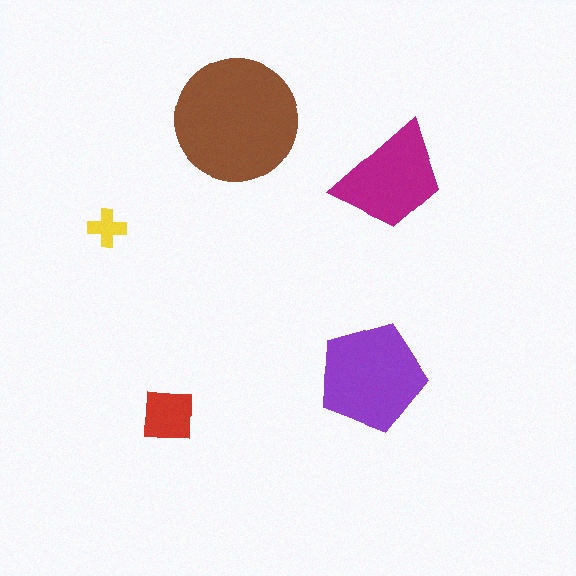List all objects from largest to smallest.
The brown circle, the purple pentagon, the magenta trapezoid, the red square, the yellow cross.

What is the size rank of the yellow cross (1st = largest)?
5th.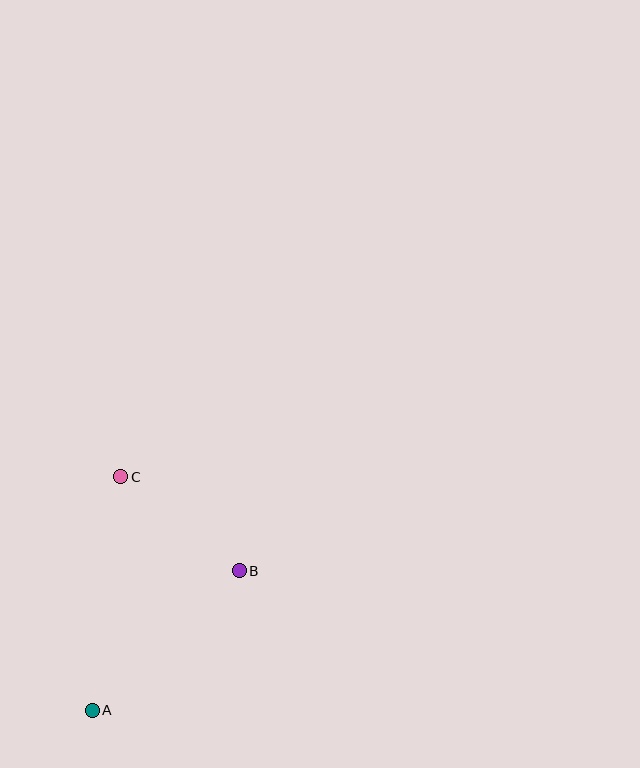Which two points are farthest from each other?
Points A and C are farthest from each other.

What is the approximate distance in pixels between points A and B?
The distance between A and B is approximately 203 pixels.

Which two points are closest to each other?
Points B and C are closest to each other.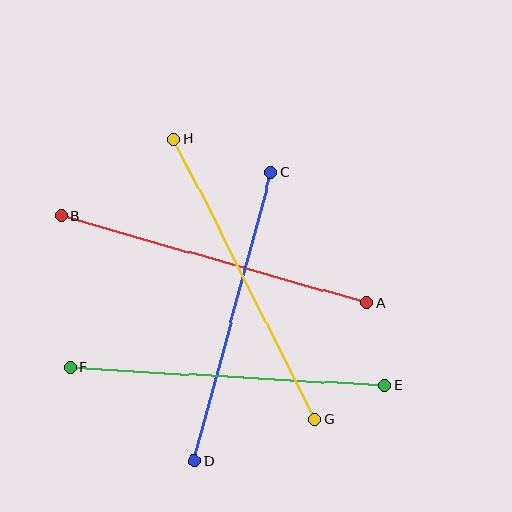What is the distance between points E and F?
The distance is approximately 315 pixels.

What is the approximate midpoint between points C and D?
The midpoint is at approximately (233, 317) pixels.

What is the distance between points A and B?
The distance is approximately 318 pixels.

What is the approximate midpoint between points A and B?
The midpoint is at approximately (214, 259) pixels.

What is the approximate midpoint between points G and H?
The midpoint is at approximately (245, 279) pixels.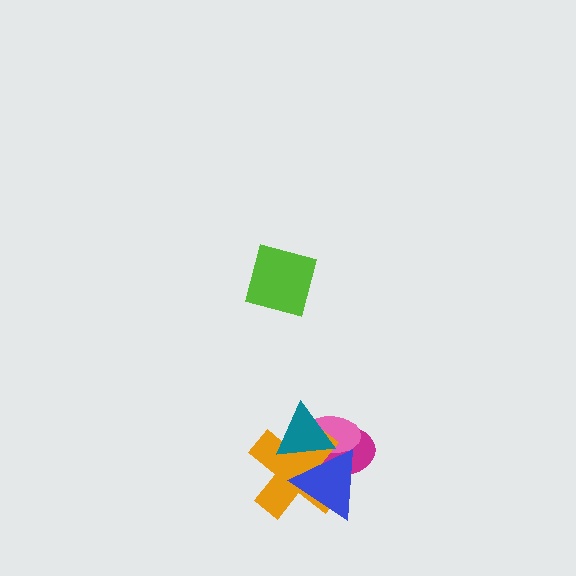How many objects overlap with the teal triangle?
4 objects overlap with the teal triangle.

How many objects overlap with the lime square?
0 objects overlap with the lime square.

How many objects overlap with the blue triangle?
4 objects overlap with the blue triangle.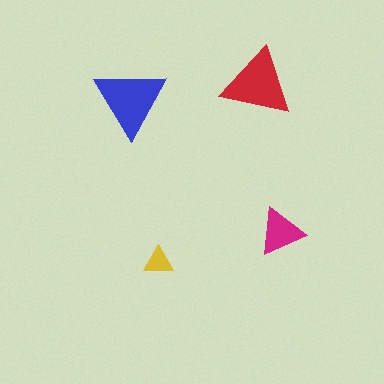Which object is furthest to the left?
The blue triangle is leftmost.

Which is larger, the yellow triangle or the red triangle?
The red one.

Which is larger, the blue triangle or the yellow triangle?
The blue one.